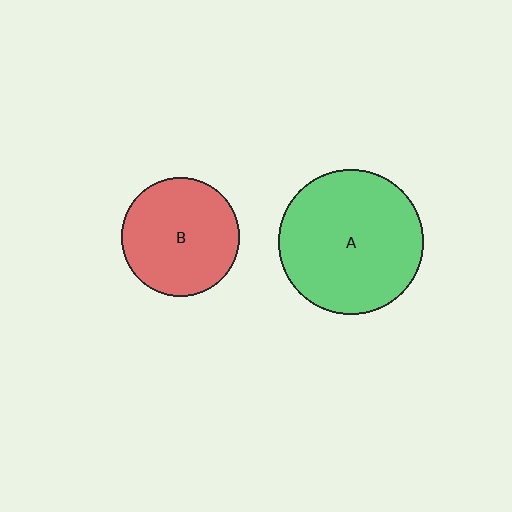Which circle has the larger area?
Circle A (green).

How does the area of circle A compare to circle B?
Approximately 1.5 times.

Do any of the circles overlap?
No, none of the circles overlap.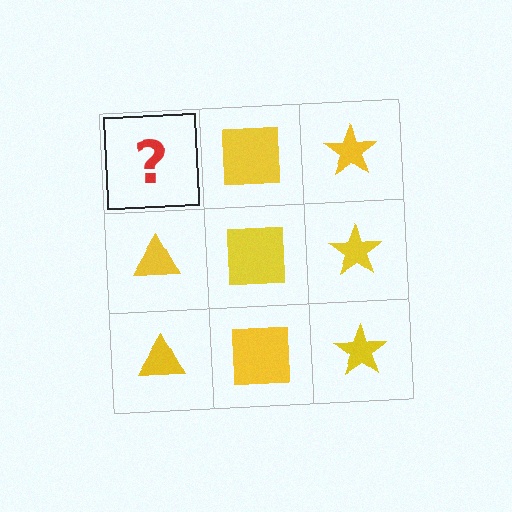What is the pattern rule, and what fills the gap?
The rule is that each column has a consistent shape. The gap should be filled with a yellow triangle.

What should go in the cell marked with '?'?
The missing cell should contain a yellow triangle.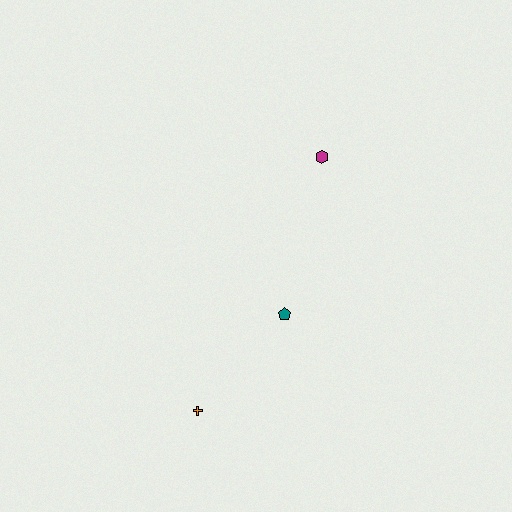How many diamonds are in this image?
There are no diamonds.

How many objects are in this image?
There are 3 objects.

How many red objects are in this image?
There are no red objects.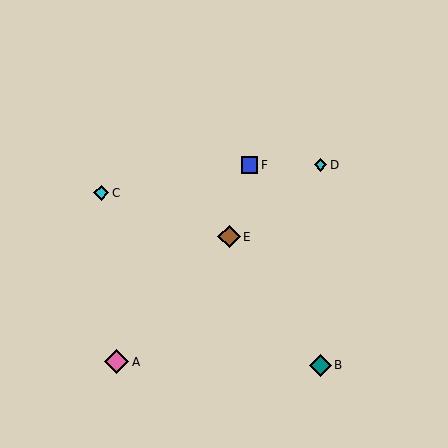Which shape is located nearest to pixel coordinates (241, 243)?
The brown diamond (labeled E) at (229, 237) is nearest to that location.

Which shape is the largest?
The pink diamond (labeled A) is the largest.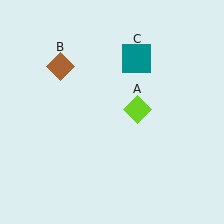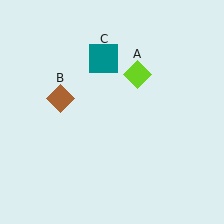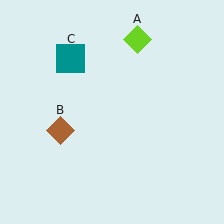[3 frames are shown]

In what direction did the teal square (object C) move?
The teal square (object C) moved left.